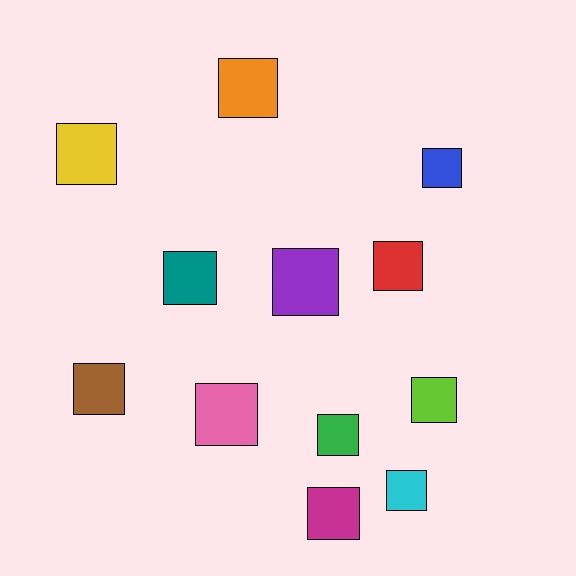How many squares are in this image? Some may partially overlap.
There are 12 squares.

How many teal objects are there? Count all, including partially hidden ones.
There is 1 teal object.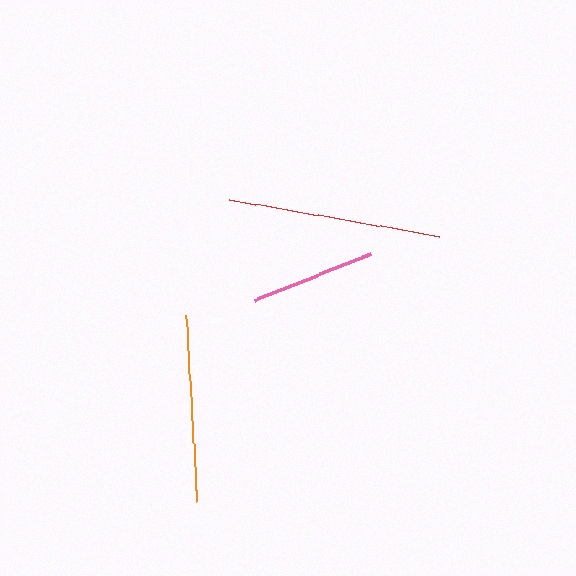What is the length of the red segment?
The red segment is approximately 213 pixels long.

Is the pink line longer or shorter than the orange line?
The orange line is longer than the pink line.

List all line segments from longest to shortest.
From longest to shortest: red, orange, pink.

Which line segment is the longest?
The red line is the longest at approximately 213 pixels.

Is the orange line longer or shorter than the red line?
The red line is longer than the orange line.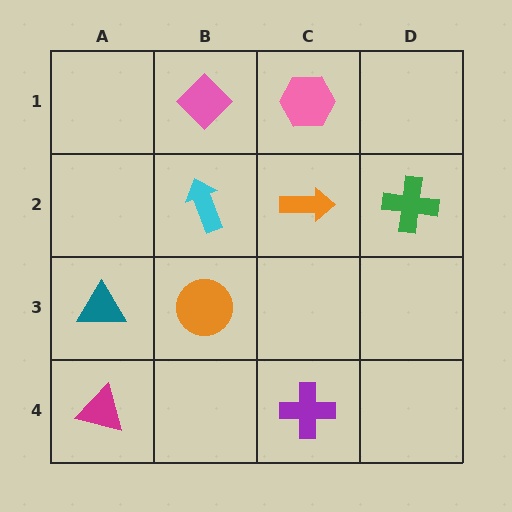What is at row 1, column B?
A pink diamond.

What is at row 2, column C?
An orange arrow.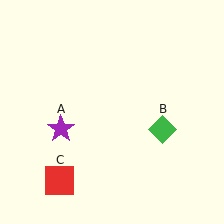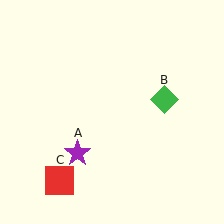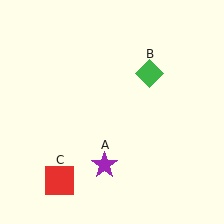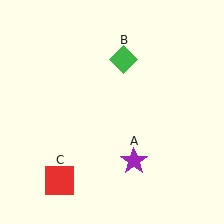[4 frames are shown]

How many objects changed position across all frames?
2 objects changed position: purple star (object A), green diamond (object B).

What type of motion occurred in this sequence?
The purple star (object A), green diamond (object B) rotated counterclockwise around the center of the scene.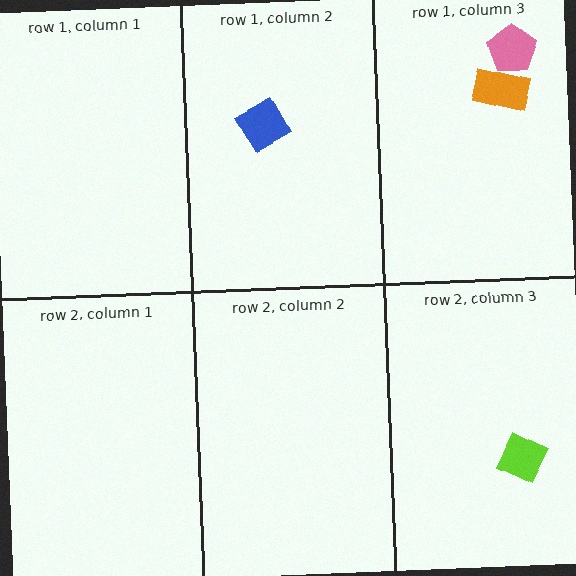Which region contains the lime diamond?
The row 2, column 3 region.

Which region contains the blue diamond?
The row 1, column 2 region.